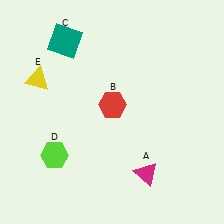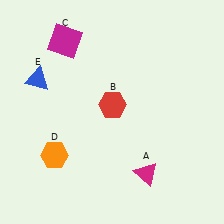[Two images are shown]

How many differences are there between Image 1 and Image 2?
There are 3 differences between the two images.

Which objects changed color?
C changed from teal to magenta. D changed from lime to orange. E changed from yellow to blue.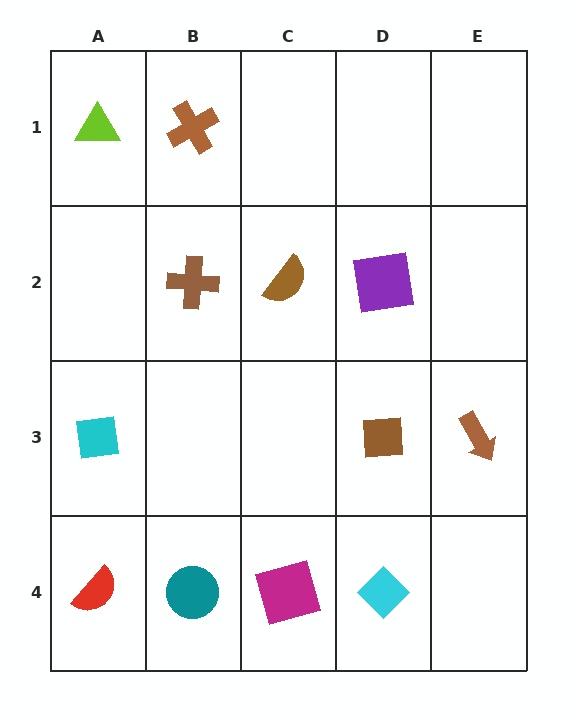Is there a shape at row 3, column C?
No, that cell is empty.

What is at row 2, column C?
A brown semicircle.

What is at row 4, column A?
A red semicircle.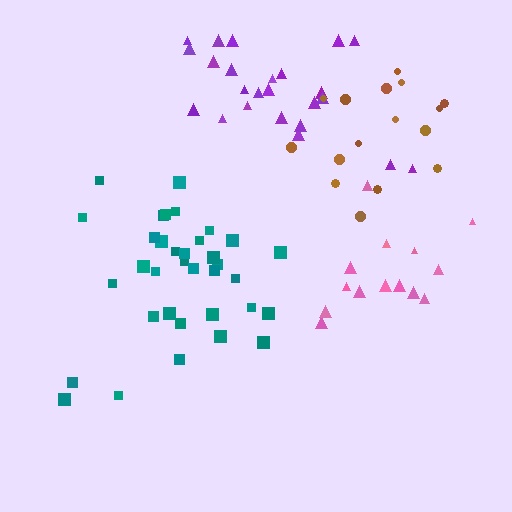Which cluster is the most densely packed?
Teal.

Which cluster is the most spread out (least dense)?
Brown.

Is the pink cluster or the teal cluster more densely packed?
Teal.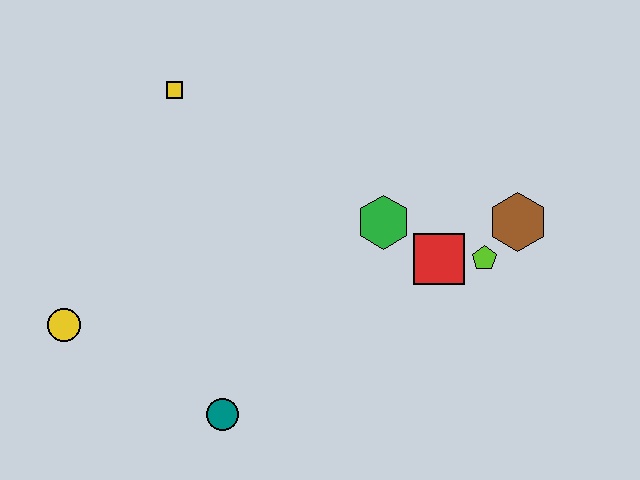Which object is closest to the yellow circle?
The teal circle is closest to the yellow circle.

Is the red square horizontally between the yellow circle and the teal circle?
No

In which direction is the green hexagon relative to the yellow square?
The green hexagon is to the right of the yellow square.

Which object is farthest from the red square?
The yellow circle is farthest from the red square.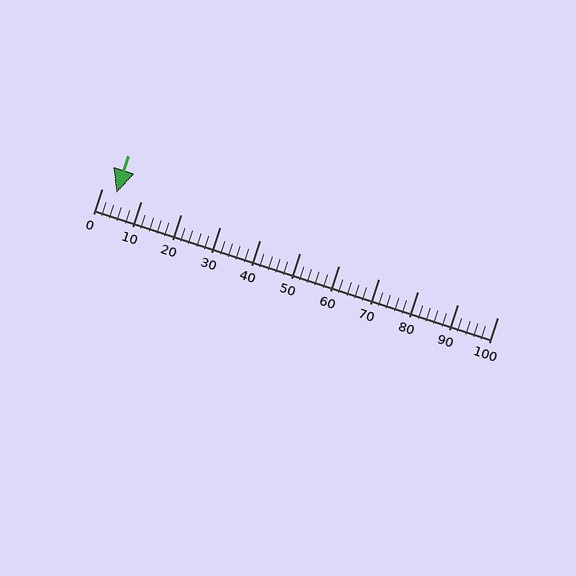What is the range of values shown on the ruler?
The ruler shows values from 0 to 100.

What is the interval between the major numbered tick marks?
The major tick marks are spaced 10 units apart.